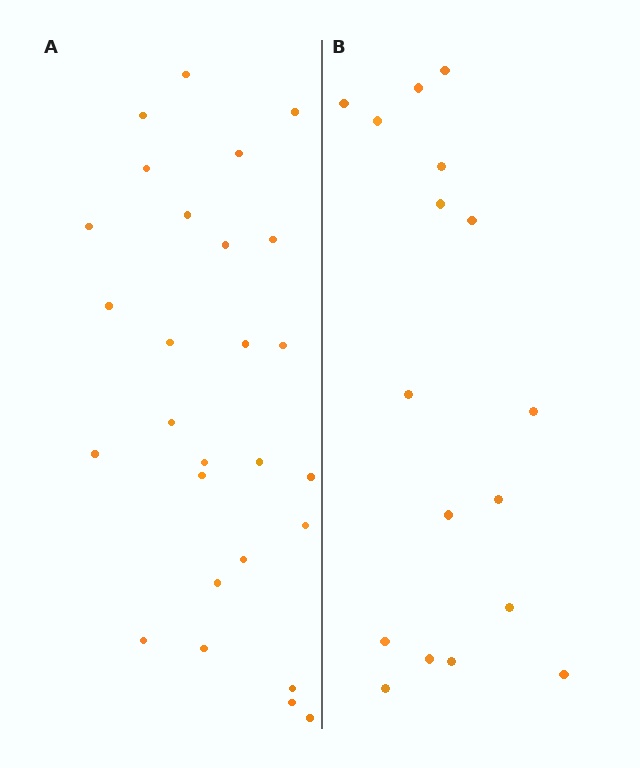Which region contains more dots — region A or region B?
Region A (the left region) has more dots.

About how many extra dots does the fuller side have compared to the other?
Region A has roughly 10 or so more dots than region B.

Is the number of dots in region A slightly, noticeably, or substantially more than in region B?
Region A has substantially more. The ratio is roughly 1.6 to 1.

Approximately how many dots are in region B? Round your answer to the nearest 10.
About 20 dots. (The exact count is 17, which rounds to 20.)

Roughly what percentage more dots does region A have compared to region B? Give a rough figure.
About 60% more.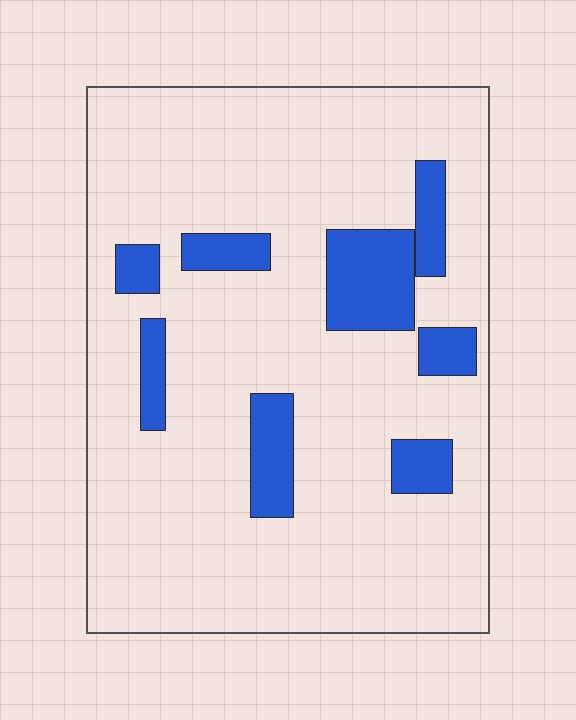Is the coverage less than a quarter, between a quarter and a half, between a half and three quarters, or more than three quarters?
Less than a quarter.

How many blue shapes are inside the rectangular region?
8.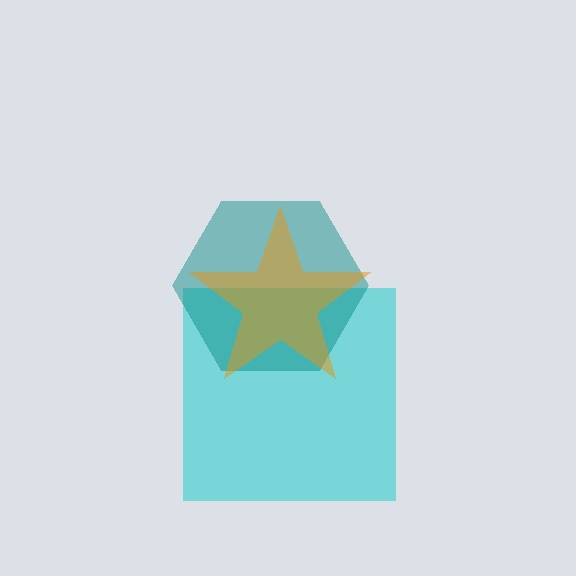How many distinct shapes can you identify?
There are 3 distinct shapes: a cyan square, a teal hexagon, an orange star.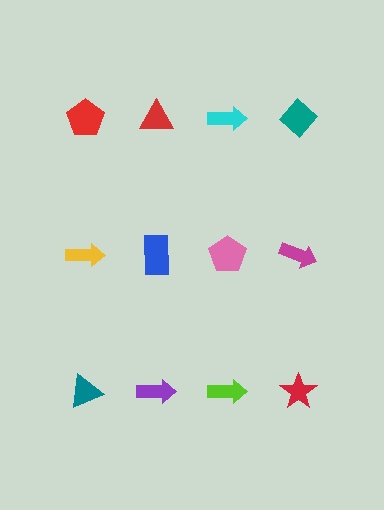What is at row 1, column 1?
A red pentagon.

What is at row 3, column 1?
A teal triangle.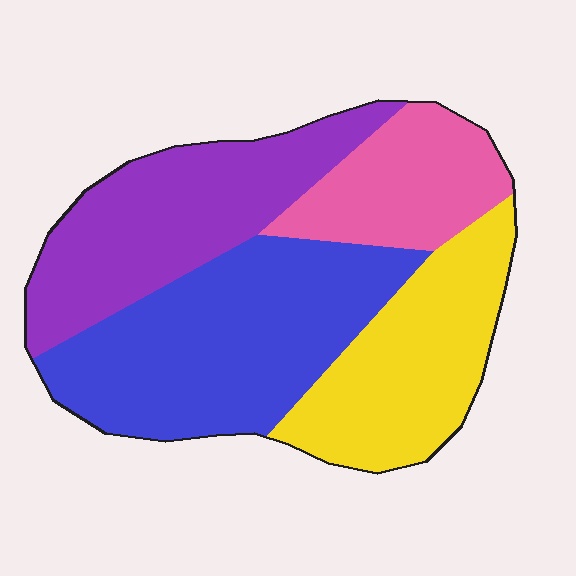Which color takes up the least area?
Pink, at roughly 15%.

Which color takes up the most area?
Blue, at roughly 35%.